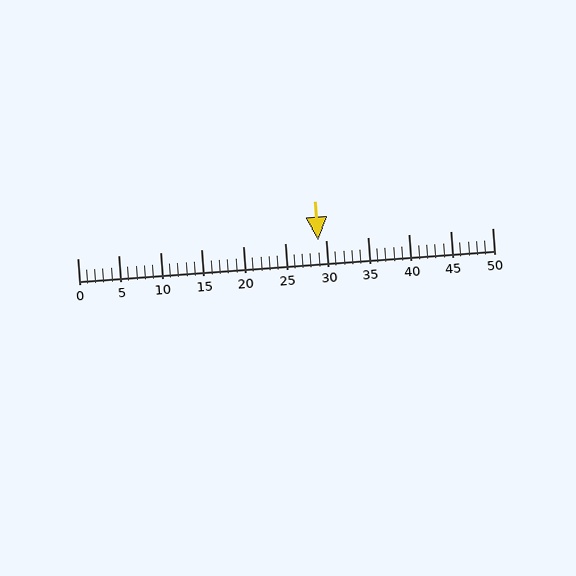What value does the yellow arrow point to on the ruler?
The yellow arrow points to approximately 29.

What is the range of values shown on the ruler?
The ruler shows values from 0 to 50.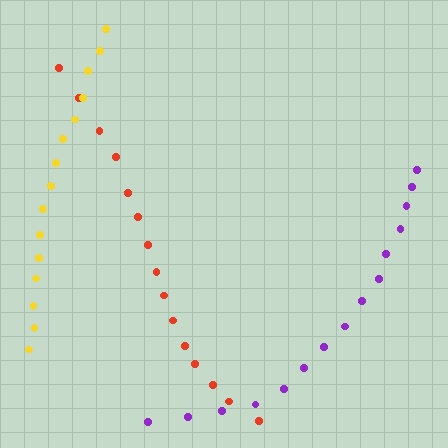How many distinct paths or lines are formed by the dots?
There are 3 distinct paths.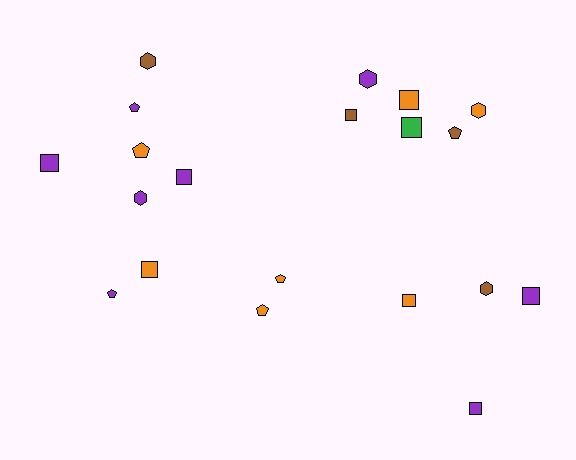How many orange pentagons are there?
There are 3 orange pentagons.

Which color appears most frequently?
Purple, with 8 objects.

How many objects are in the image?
There are 20 objects.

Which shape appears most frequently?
Square, with 9 objects.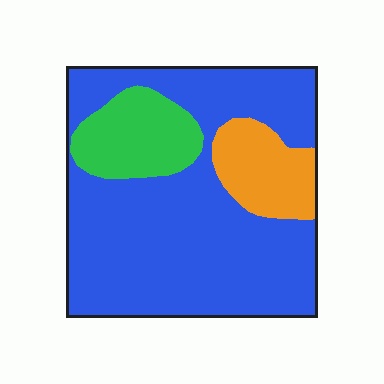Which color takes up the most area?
Blue, at roughly 75%.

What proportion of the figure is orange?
Orange takes up about one eighth (1/8) of the figure.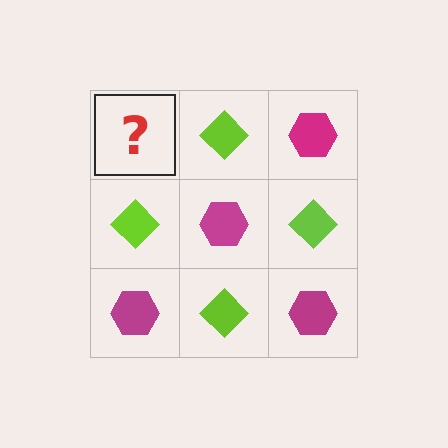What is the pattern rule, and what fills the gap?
The rule is that it alternates magenta hexagon and lime diamond in a checkerboard pattern. The gap should be filled with a magenta hexagon.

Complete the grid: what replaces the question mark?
The question mark should be replaced with a magenta hexagon.